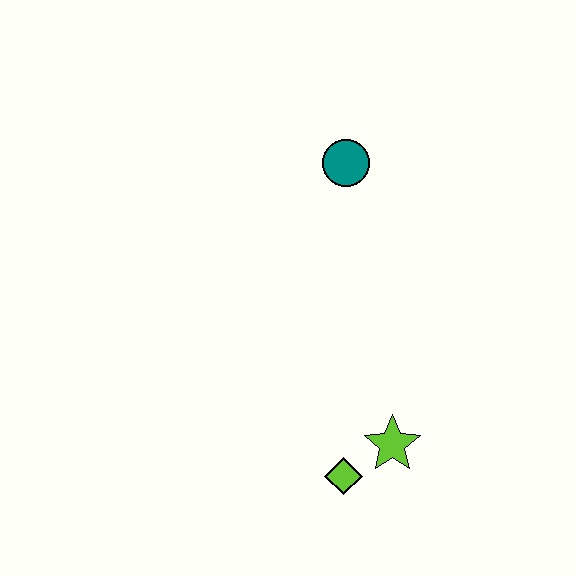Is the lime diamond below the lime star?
Yes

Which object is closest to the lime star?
The lime diamond is closest to the lime star.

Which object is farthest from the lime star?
The teal circle is farthest from the lime star.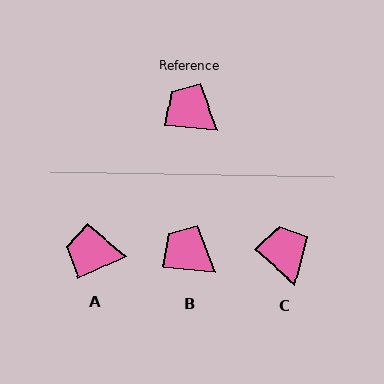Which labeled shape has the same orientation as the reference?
B.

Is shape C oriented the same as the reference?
No, it is off by about 35 degrees.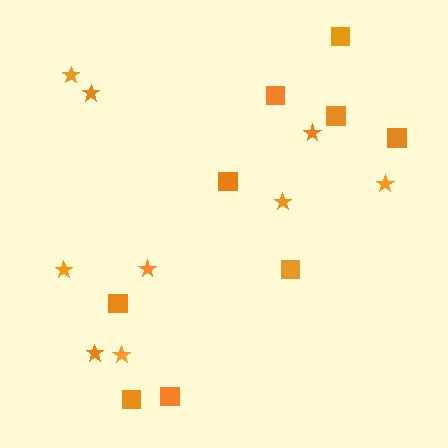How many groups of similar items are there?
There are 2 groups: one group of stars (9) and one group of squares (9).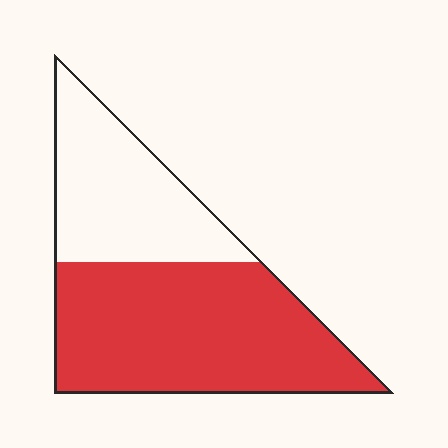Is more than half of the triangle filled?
Yes.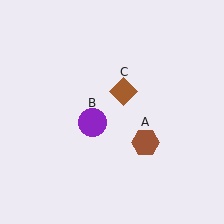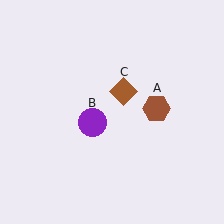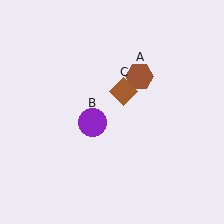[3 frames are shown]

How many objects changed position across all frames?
1 object changed position: brown hexagon (object A).